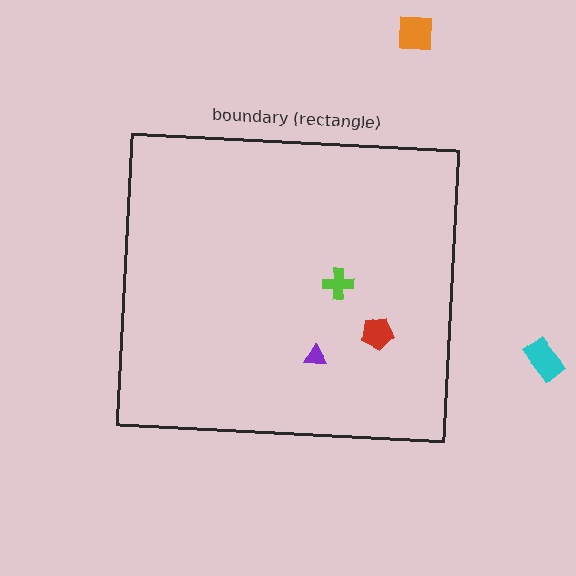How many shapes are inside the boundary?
3 inside, 2 outside.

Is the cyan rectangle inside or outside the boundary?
Outside.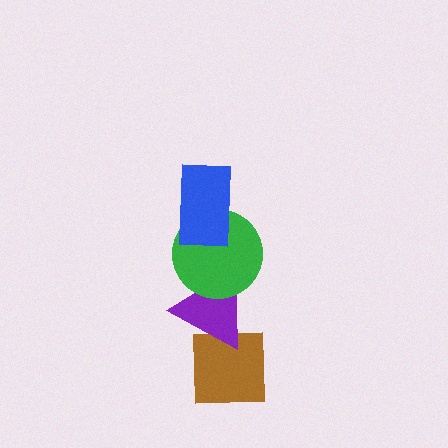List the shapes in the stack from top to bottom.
From top to bottom: the blue rectangle, the green circle, the purple triangle, the brown square.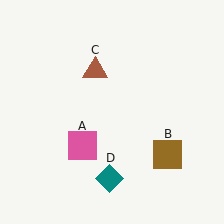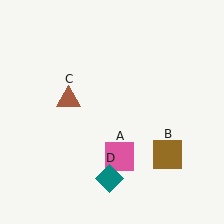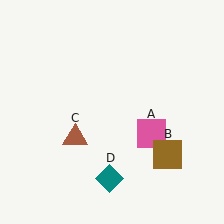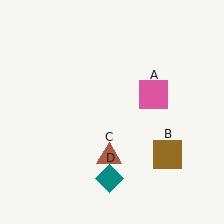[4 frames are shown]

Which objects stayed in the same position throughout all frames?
Brown square (object B) and teal diamond (object D) remained stationary.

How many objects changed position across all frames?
2 objects changed position: pink square (object A), brown triangle (object C).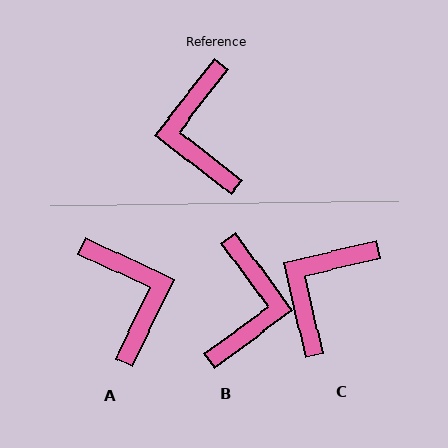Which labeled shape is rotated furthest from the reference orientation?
A, about 168 degrees away.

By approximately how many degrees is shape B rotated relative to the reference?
Approximately 164 degrees counter-clockwise.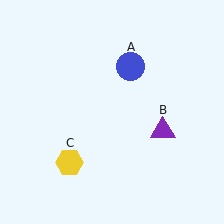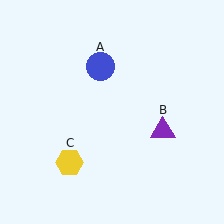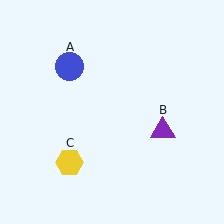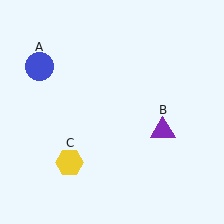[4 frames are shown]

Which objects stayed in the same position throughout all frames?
Purple triangle (object B) and yellow hexagon (object C) remained stationary.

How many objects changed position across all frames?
1 object changed position: blue circle (object A).